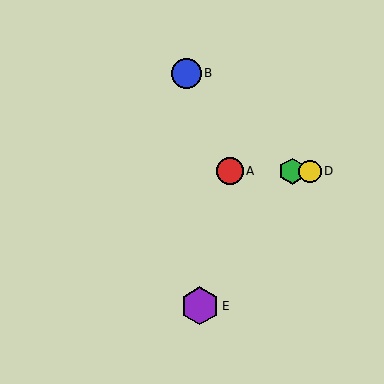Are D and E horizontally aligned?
No, D is at y≈171 and E is at y≈306.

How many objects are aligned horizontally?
3 objects (A, C, D) are aligned horizontally.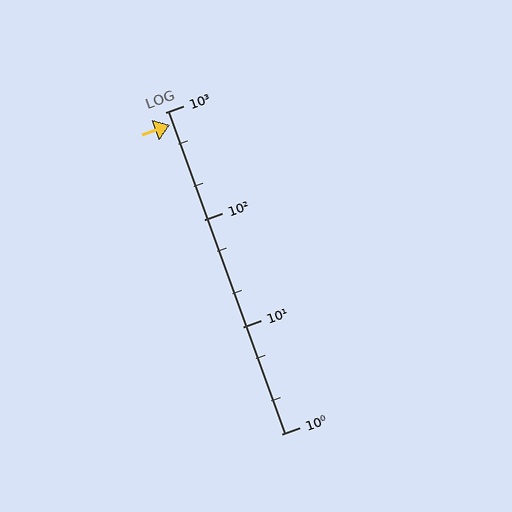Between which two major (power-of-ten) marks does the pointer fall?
The pointer is between 100 and 1000.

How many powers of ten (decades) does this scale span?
The scale spans 3 decades, from 1 to 1000.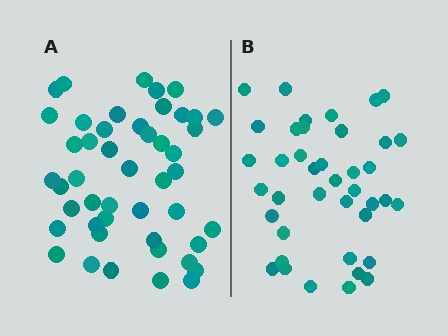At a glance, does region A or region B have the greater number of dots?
Region A (the left region) has more dots.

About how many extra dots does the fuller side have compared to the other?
Region A has roughly 8 or so more dots than region B.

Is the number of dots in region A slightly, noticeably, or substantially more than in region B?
Region A has only slightly more — the two regions are fairly close. The ratio is roughly 1.2 to 1.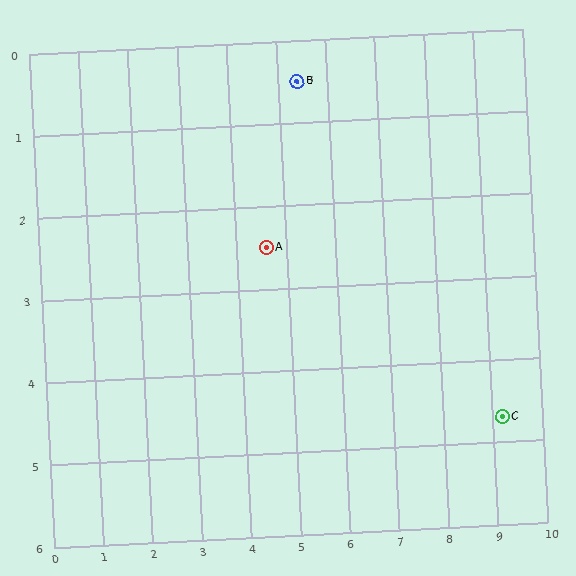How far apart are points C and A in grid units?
Points C and A are about 5.1 grid units apart.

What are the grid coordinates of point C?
Point C is at approximately (9.2, 4.7).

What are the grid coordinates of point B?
Point B is at approximately (5.4, 0.5).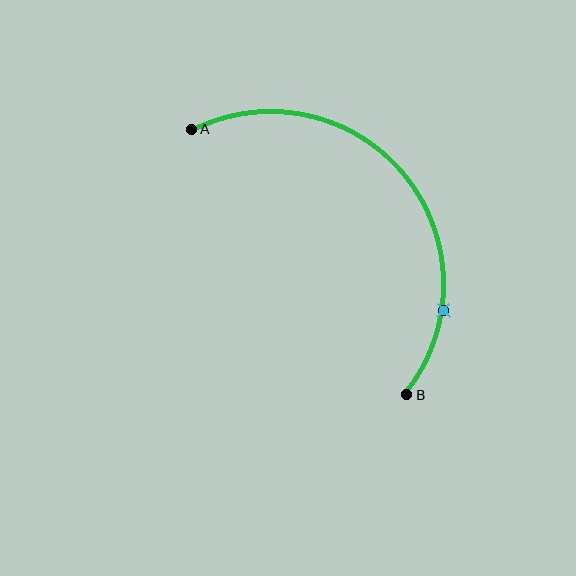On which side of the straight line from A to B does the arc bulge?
The arc bulges above and to the right of the straight line connecting A and B.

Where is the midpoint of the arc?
The arc midpoint is the point on the curve farthest from the straight line joining A and B. It sits above and to the right of that line.